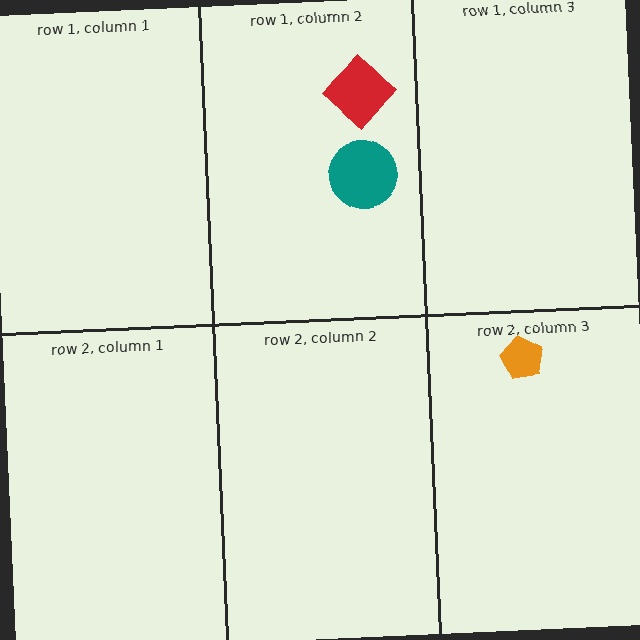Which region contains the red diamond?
The row 1, column 2 region.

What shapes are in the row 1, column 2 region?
The teal circle, the red diamond.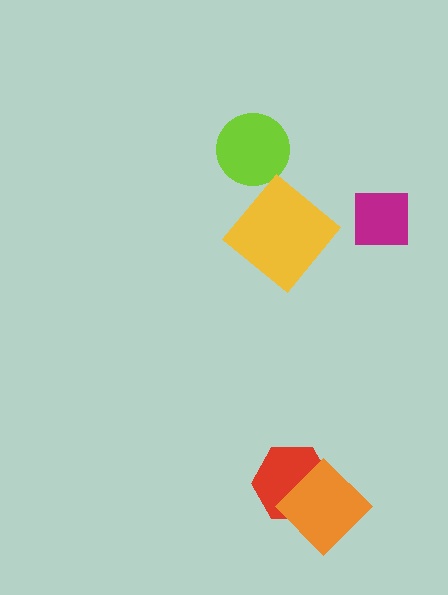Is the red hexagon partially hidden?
Yes, it is partially covered by another shape.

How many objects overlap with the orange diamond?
1 object overlaps with the orange diamond.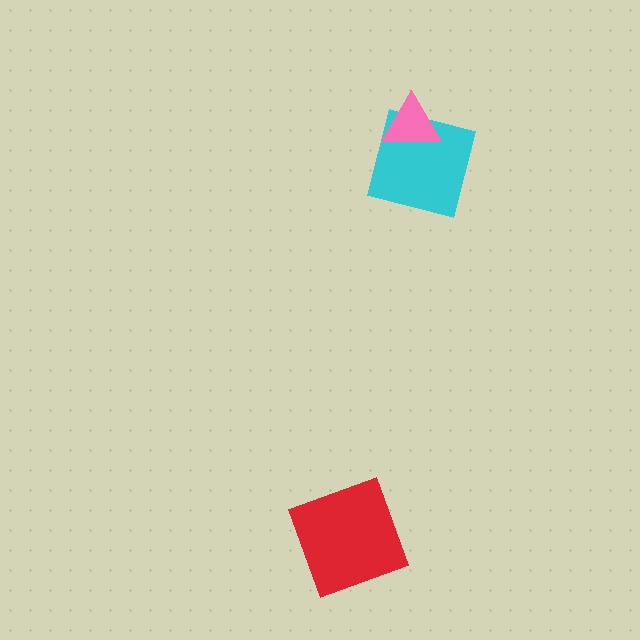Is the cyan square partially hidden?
Yes, it is partially covered by another shape.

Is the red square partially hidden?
No, no other shape covers it.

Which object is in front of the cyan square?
The pink triangle is in front of the cyan square.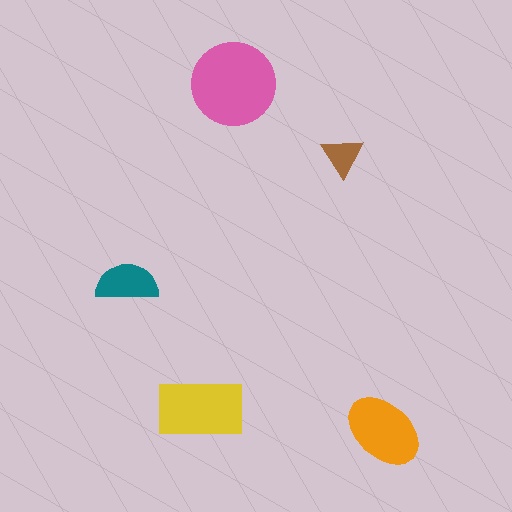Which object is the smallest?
The brown triangle.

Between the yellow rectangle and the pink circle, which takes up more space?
The pink circle.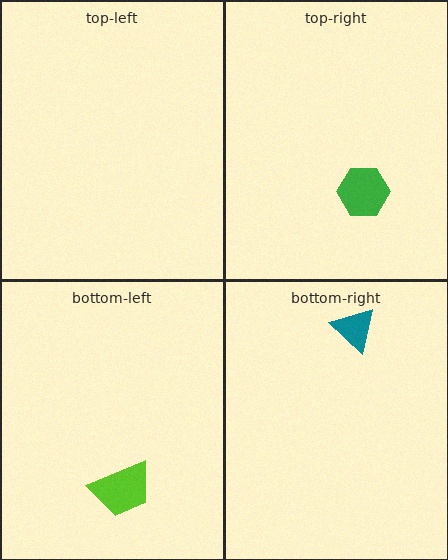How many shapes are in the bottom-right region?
1.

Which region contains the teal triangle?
The bottom-right region.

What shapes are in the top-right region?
The green hexagon.